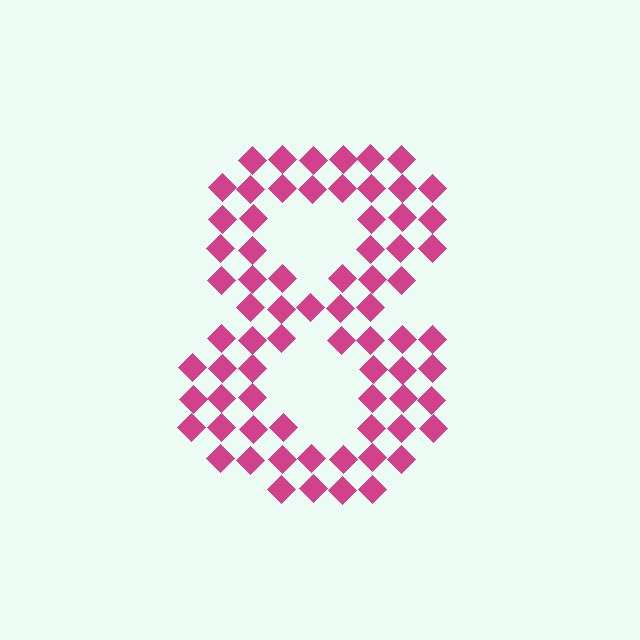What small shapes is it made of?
It is made of small diamonds.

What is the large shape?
The large shape is the digit 8.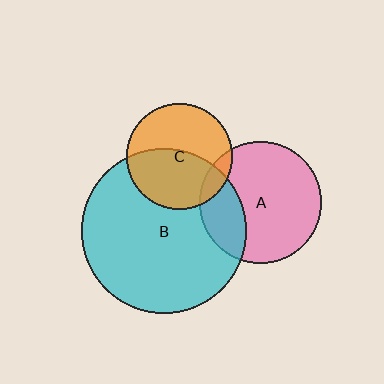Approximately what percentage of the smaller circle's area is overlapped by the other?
Approximately 10%.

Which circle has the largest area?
Circle B (cyan).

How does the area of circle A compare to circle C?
Approximately 1.3 times.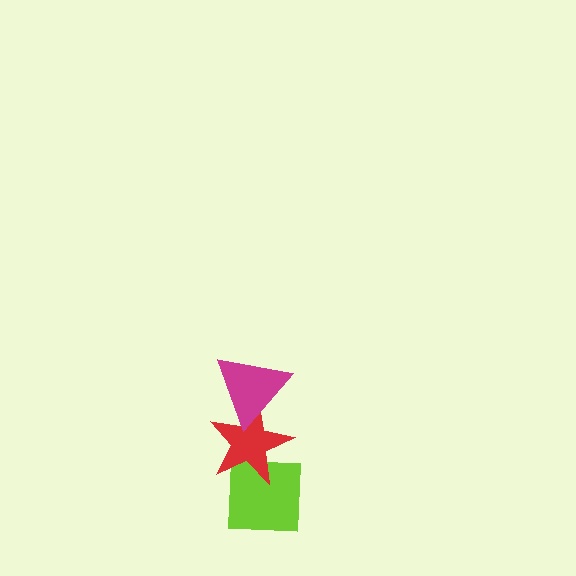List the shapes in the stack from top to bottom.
From top to bottom: the magenta triangle, the red star, the lime square.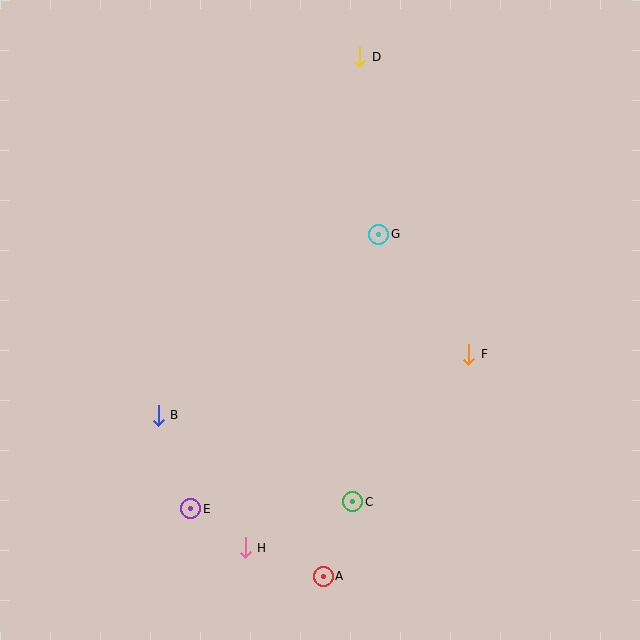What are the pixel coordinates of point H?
Point H is at (245, 548).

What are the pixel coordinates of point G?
Point G is at (379, 234).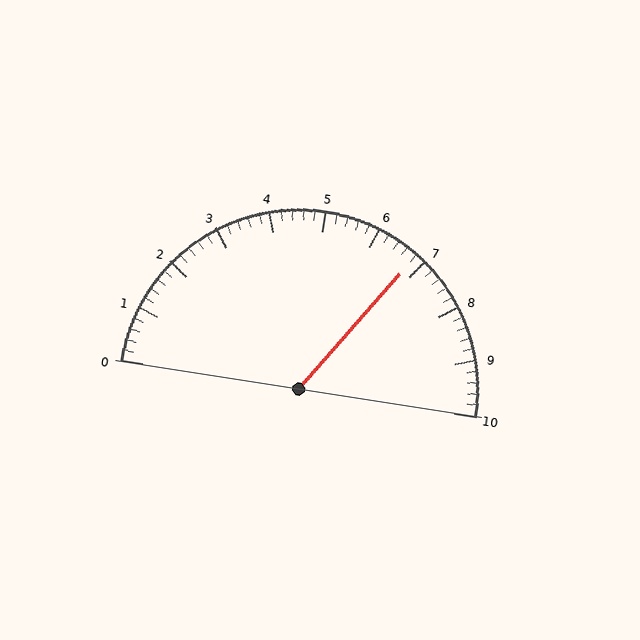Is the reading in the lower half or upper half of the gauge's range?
The reading is in the upper half of the range (0 to 10).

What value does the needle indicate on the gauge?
The needle indicates approximately 6.8.